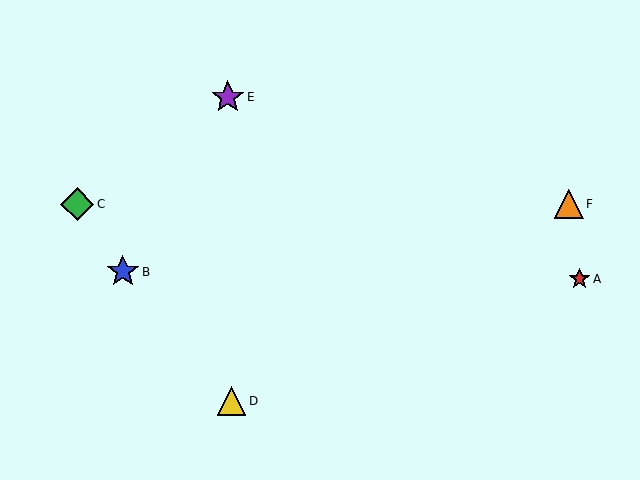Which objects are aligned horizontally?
Objects C, F are aligned horizontally.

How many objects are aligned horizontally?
2 objects (C, F) are aligned horizontally.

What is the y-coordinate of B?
Object B is at y≈272.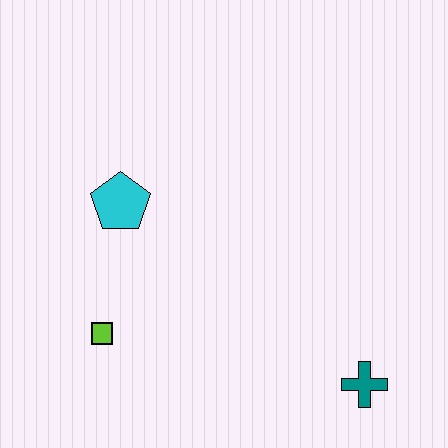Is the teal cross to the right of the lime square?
Yes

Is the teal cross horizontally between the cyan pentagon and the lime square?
No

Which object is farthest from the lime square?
The teal cross is farthest from the lime square.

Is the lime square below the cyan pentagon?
Yes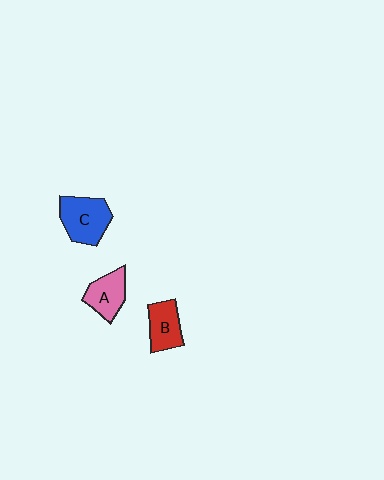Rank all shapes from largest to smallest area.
From largest to smallest: C (blue), A (pink), B (red).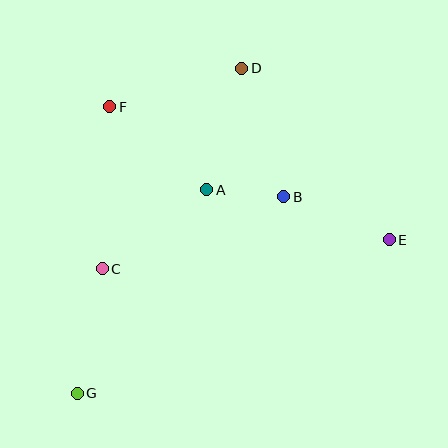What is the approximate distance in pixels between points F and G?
The distance between F and G is approximately 288 pixels.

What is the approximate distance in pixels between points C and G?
The distance between C and G is approximately 127 pixels.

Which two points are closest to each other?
Points A and B are closest to each other.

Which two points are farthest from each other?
Points D and G are farthest from each other.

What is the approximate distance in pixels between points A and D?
The distance between A and D is approximately 126 pixels.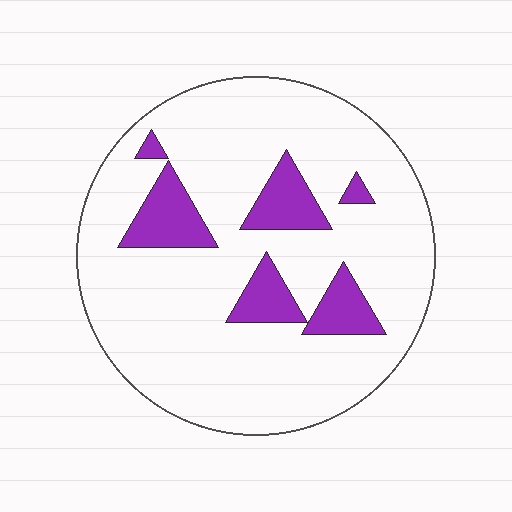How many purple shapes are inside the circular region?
6.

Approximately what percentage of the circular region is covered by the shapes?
Approximately 15%.